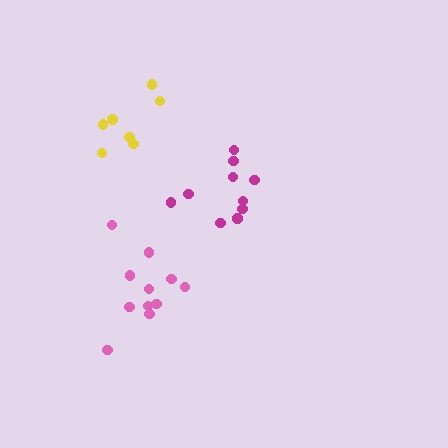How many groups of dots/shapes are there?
There are 3 groups.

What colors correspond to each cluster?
The clusters are colored: magenta, pink, yellow.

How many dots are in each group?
Group 1: 10 dots, Group 2: 11 dots, Group 3: 7 dots (28 total).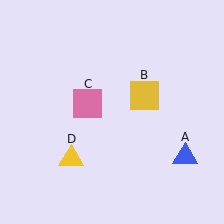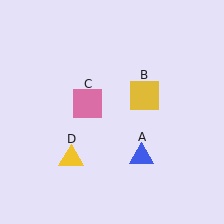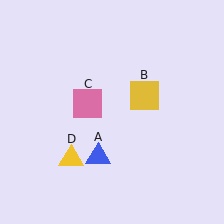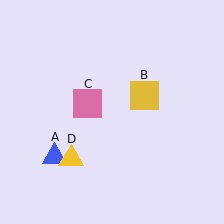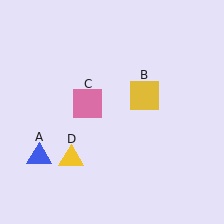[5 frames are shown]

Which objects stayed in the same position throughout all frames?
Yellow square (object B) and pink square (object C) and yellow triangle (object D) remained stationary.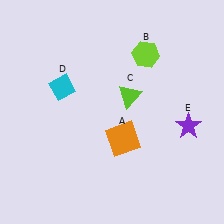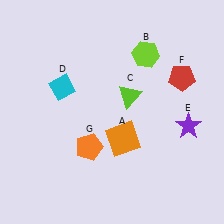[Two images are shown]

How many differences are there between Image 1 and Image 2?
There are 2 differences between the two images.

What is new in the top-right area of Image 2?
A red pentagon (F) was added in the top-right area of Image 2.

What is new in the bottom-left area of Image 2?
An orange pentagon (G) was added in the bottom-left area of Image 2.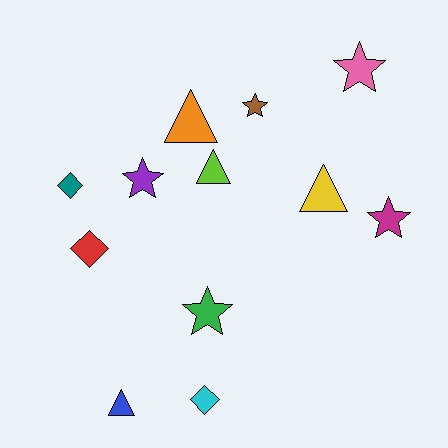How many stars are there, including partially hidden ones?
There are 5 stars.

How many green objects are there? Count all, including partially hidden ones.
There is 1 green object.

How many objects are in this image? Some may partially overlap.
There are 12 objects.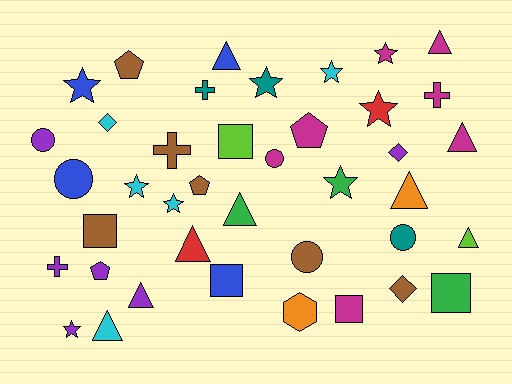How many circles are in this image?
There are 5 circles.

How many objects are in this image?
There are 40 objects.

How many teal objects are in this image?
There are 3 teal objects.